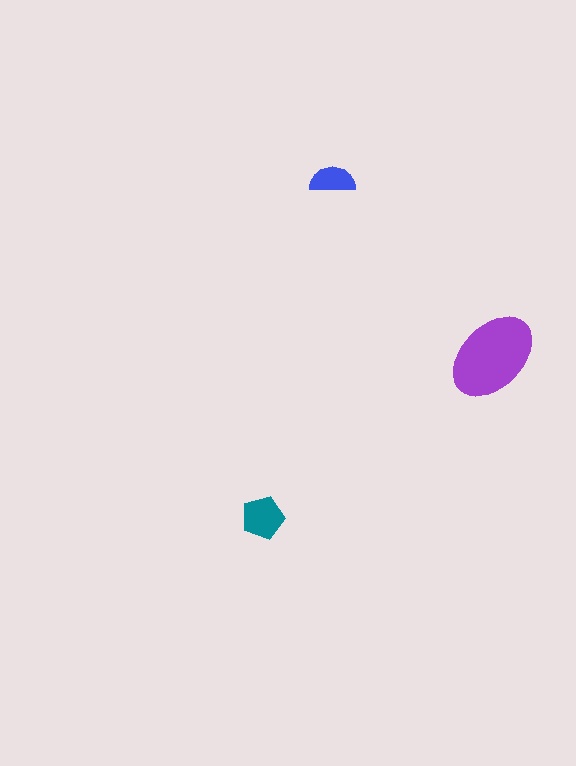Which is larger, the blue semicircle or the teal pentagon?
The teal pentagon.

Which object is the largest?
The purple ellipse.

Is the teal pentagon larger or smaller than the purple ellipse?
Smaller.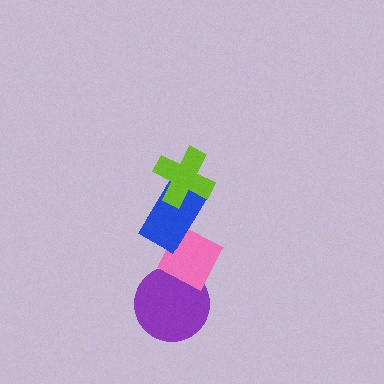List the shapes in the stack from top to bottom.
From top to bottom: the lime cross, the blue rectangle, the pink diamond, the purple circle.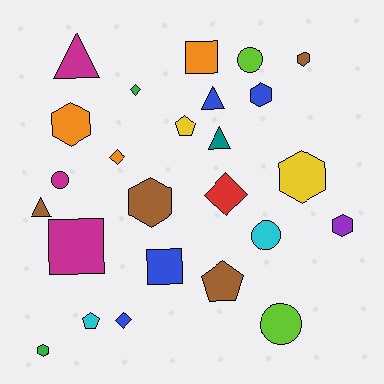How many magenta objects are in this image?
There are 3 magenta objects.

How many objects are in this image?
There are 25 objects.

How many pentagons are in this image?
There are 3 pentagons.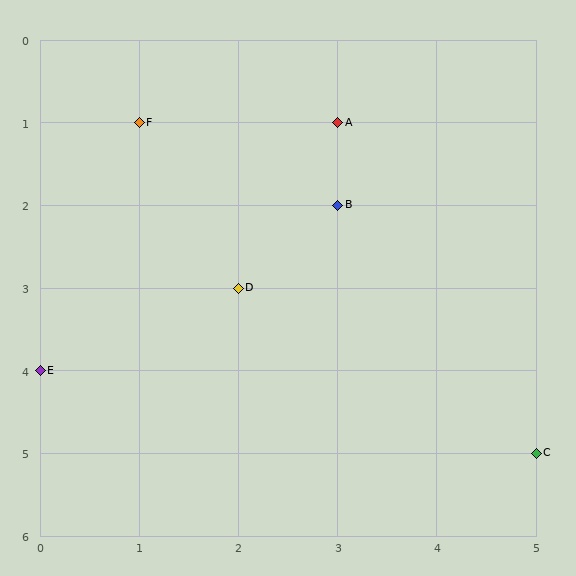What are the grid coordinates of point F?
Point F is at grid coordinates (1, 1).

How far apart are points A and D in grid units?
Points A and D are 1 column and 2 rows apart (about 2.2 grid units diagonally).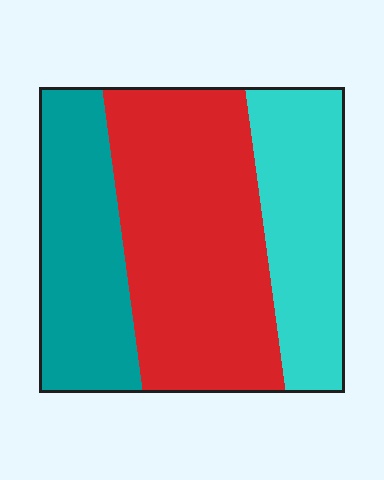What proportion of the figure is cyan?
Cyan takes up between a quarter and a half of the figure.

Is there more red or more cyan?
Red.